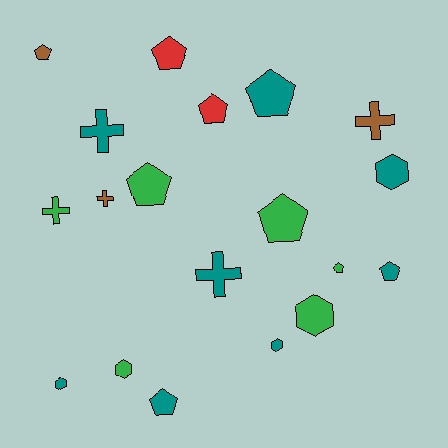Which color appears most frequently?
Teal, with 8 objects.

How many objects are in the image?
There are 19 objects.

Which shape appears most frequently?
Pentagon, with 9 objects.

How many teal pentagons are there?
There are 3 teal pentagons.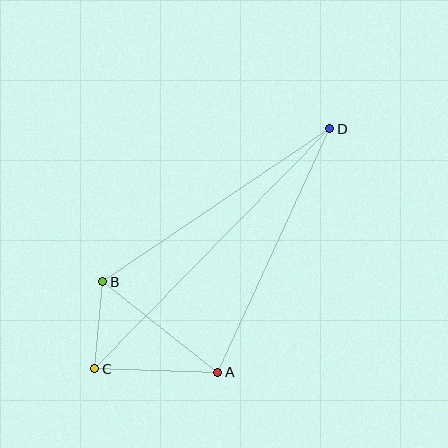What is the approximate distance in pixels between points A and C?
The distance between A and C is approximately 123 pixels.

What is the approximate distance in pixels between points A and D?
The distance between A and D is approximately 268 pixels.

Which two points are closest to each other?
Points B and C are closest to each other.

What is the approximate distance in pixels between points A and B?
The distance between A and B is approximately 146 pixels.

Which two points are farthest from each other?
Points C and D are farthest from each other.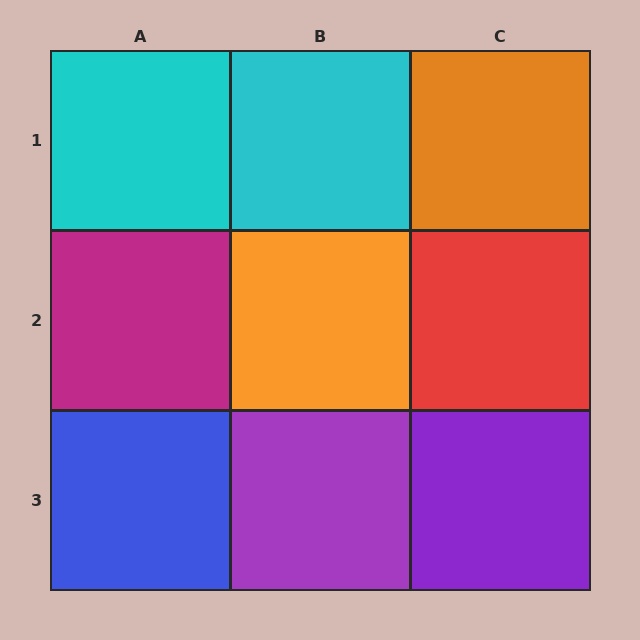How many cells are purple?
2 cells are purple.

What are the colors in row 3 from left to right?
Blue, purple, purple.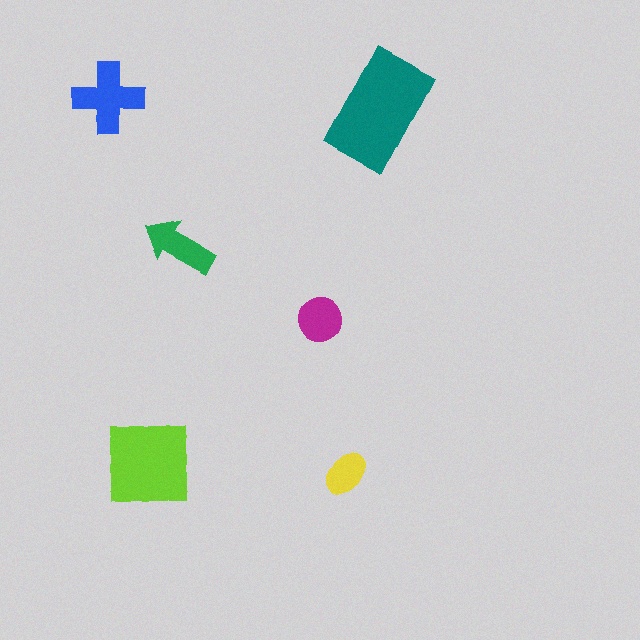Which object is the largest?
The teal rectangle.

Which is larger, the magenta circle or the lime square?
The lime square.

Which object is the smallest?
The yellow ellipse.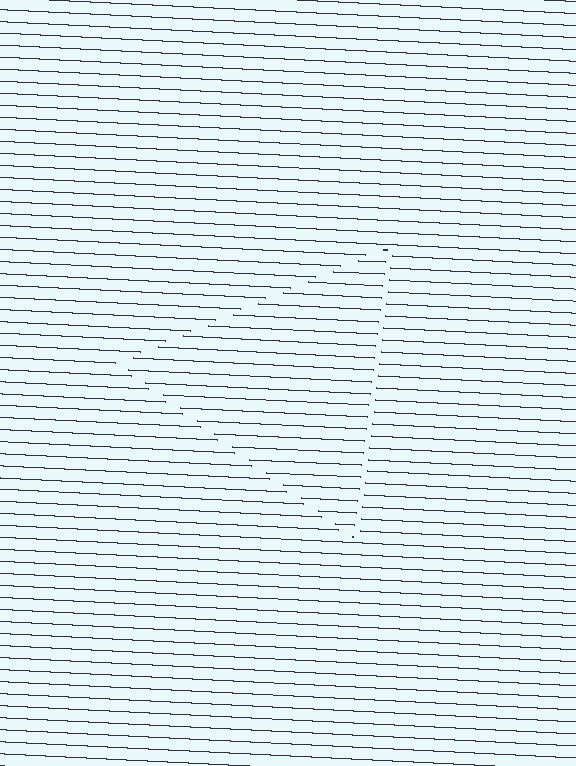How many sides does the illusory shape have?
3 sides — the line-ends trace a triangle.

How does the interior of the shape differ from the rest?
The interior of the shape contains the same grating, shifted by half a period — the contour is defined by the phase discontinuity where line-ends from the inner and outer gratings abut.